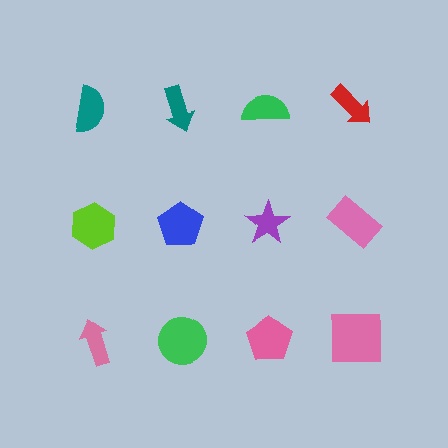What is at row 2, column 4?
A pink rectangle.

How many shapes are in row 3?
4 shapes.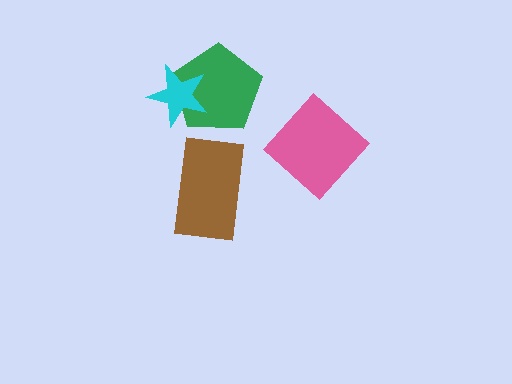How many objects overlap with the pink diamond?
0 objects overlap with the pink diamond.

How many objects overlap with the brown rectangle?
0 objects overlap with the brown rectangle.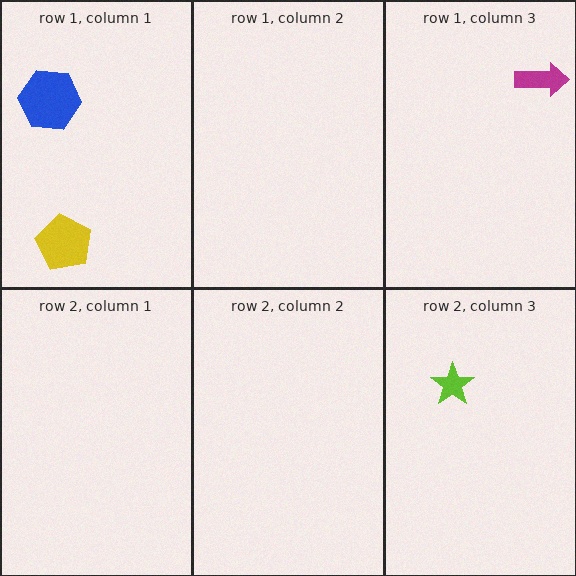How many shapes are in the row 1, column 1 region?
2.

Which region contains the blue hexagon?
The row 1, column 1 region.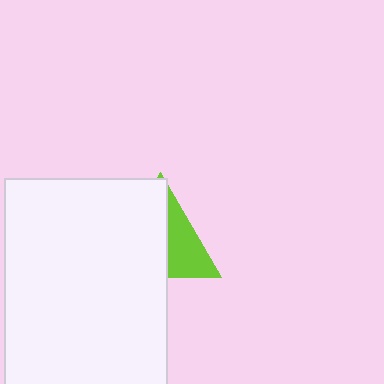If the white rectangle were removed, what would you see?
You would see the complete lime triangle.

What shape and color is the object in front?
The object in front is a white rectangle.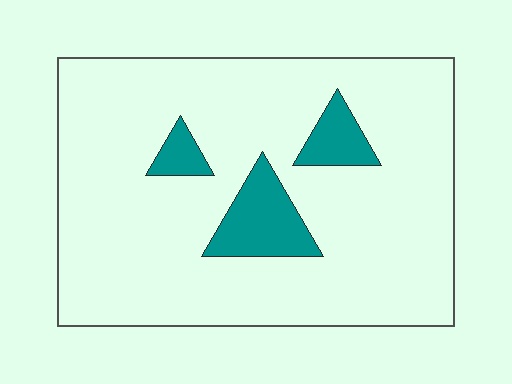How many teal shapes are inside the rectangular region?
3.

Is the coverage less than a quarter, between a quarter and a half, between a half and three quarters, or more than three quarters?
Less than a quarter.